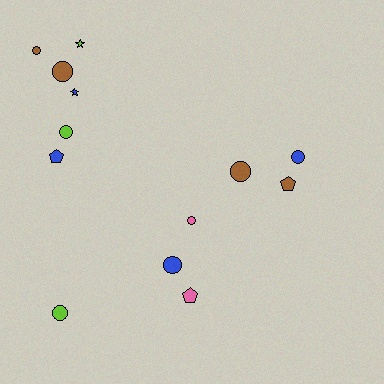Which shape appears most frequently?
Circle, with 8 objects.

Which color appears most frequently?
Blue, with 4 objects.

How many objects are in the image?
There are 13 objects.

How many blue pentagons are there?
There is 1 blue pentagon.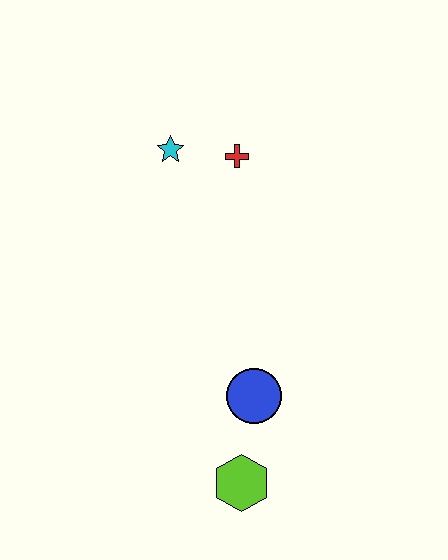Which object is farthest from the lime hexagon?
The cyan star is farthest from the lime hexagon.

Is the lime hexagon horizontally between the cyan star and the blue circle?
Yes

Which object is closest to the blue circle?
The lime hexagon is closest to the blue circle.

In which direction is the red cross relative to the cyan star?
The red cross is to the right of the cyan star.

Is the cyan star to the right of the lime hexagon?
No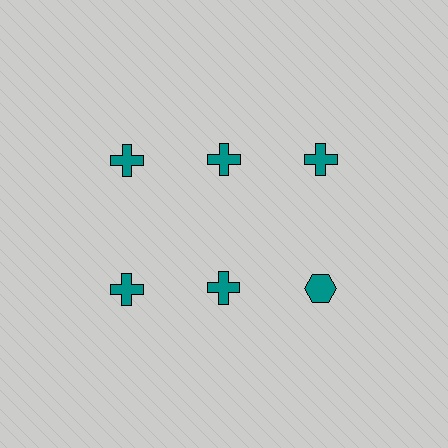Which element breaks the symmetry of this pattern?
The teal hexagon in the second row, center column breaks the symmetry. All other shapes are teal crosses.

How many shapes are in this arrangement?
There are 6 shapes arranged in a grid pattern.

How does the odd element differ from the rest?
It has a different shape: hexagon instead of cross.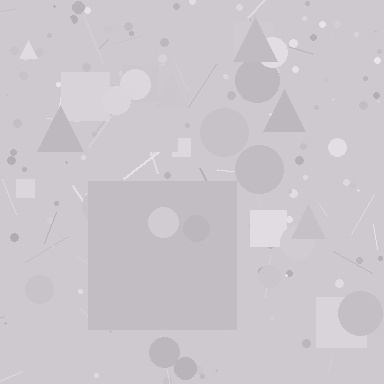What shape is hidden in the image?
A square is hidden in the image.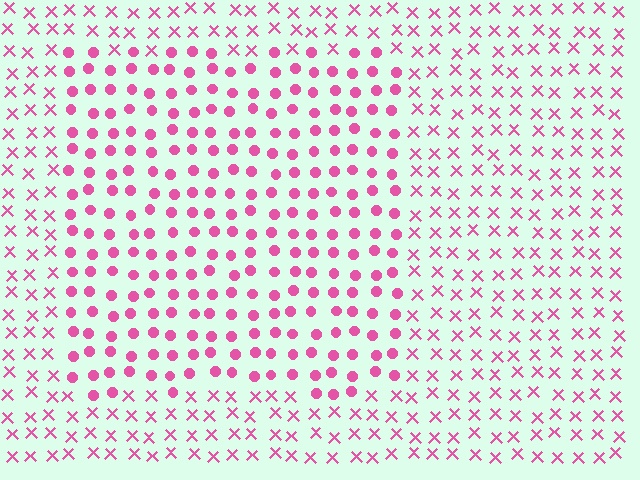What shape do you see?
I see a rectangle.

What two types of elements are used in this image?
The image uses circles inside the rectangle region and X marks outside it.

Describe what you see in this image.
The image is filled with small pink elements arranged in a uniform grid. A rectangle-shaped region contains circles, while the surrounding area contains X marks. The boundary is defined purely by the change in element shape.